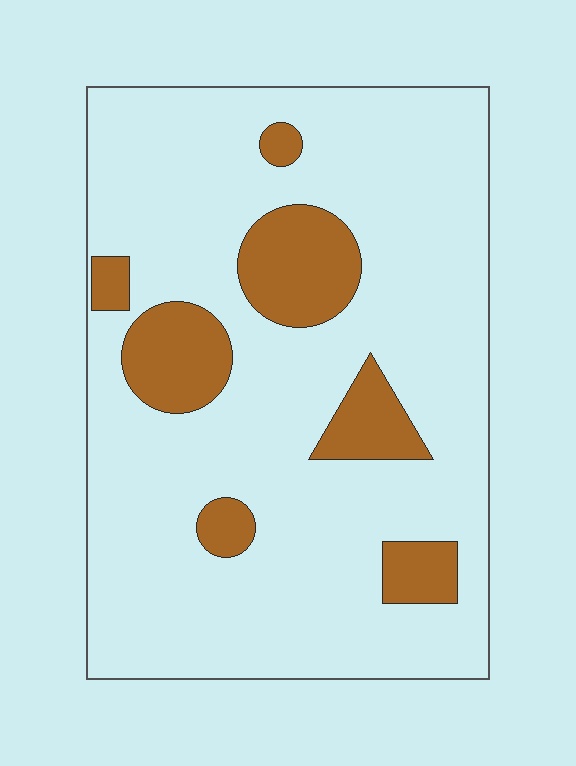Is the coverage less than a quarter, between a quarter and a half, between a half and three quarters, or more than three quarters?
Less than a quarter.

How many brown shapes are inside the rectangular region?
7.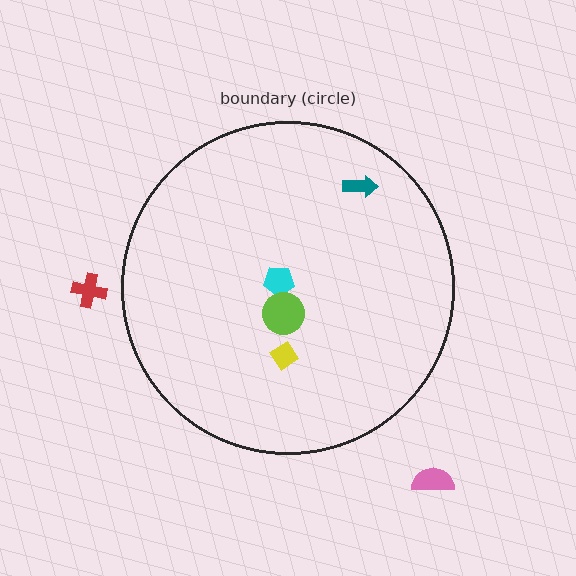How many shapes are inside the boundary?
4 inside, 2 outside.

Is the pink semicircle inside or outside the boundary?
Outside.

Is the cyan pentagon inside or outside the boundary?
Inside.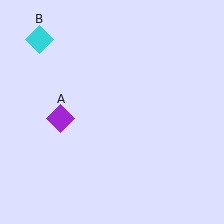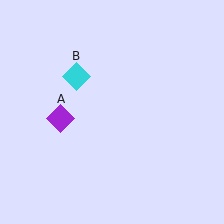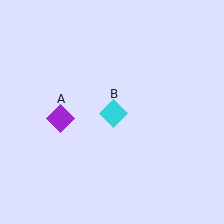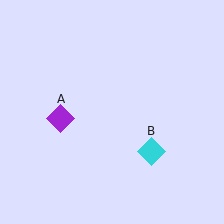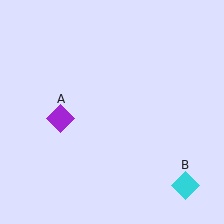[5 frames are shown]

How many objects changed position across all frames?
1 object changed position: cyan diamond (object B).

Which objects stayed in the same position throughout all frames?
Purple diamond (object A) remained stationary.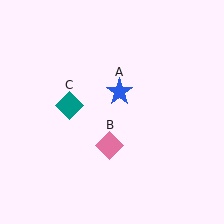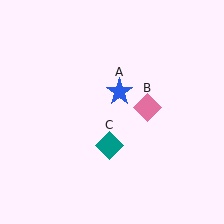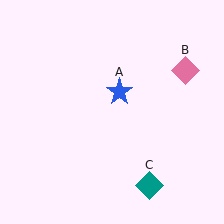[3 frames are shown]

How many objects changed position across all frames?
2 objects changed position: pink diamond (object B), teal diamond (object C).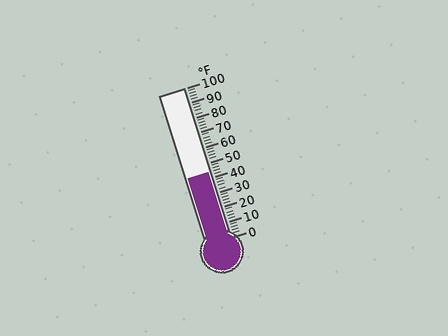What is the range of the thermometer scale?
The thermometer scale ranges from 0°F to 100°F.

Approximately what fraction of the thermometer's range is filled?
The thermometer is filled to approximately 45% of its range.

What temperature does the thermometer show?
The thermometer shows approximately 44°F.